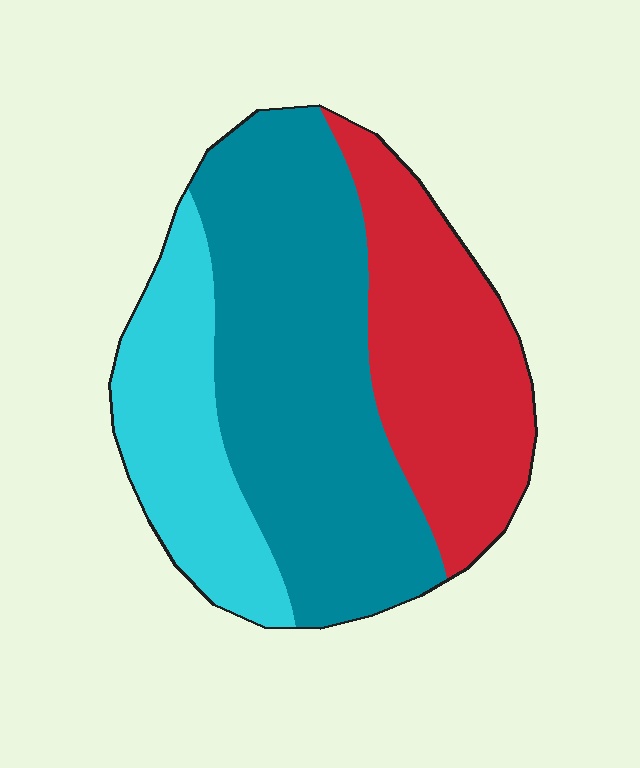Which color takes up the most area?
Teal, at roughly 50%.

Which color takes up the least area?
Cyan, at roughly 20%.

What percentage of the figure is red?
Red takes up between a sixth and a third of the figure.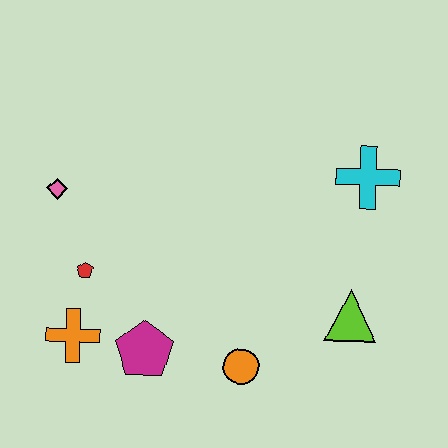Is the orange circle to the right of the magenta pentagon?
Yes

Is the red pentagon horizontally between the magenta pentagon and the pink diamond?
Yes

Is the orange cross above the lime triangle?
No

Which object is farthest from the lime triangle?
The pink diamond is farthest from the lime triangle.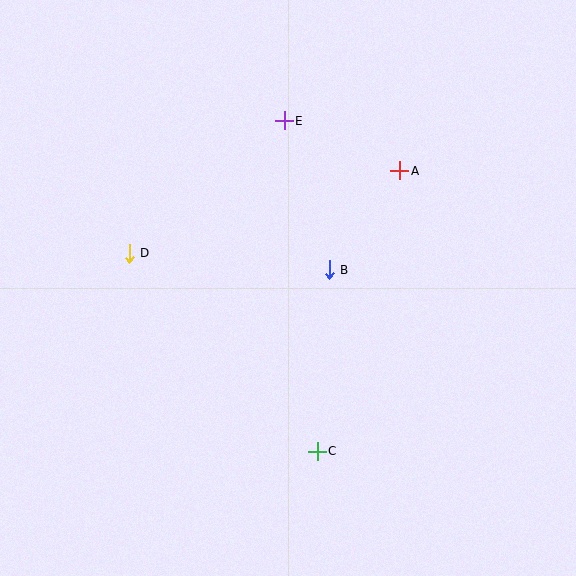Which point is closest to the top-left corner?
Point D is closest to the top-left corner.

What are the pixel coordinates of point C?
Point C is at (317, 451).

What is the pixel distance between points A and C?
The distance between A and C is 293 pixels.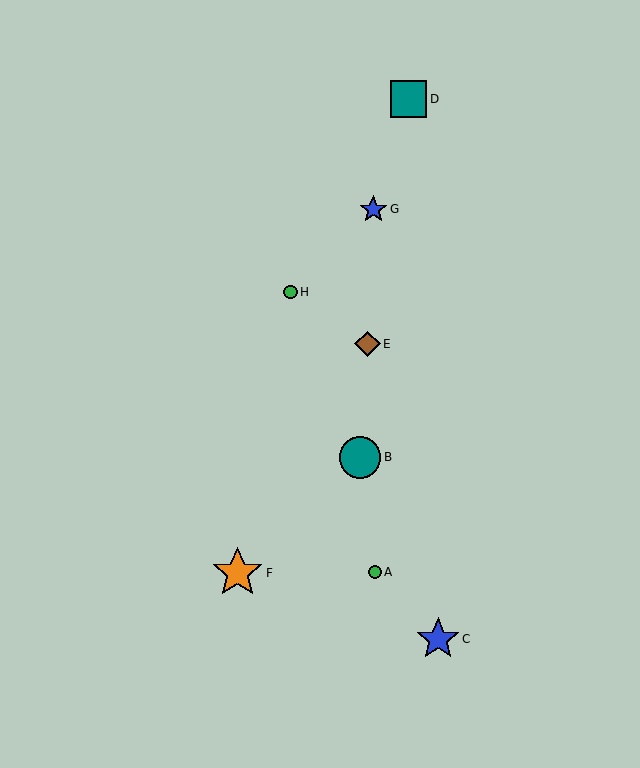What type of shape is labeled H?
Shape H is a green circle.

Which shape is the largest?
The orange star (labeled F) is the largest.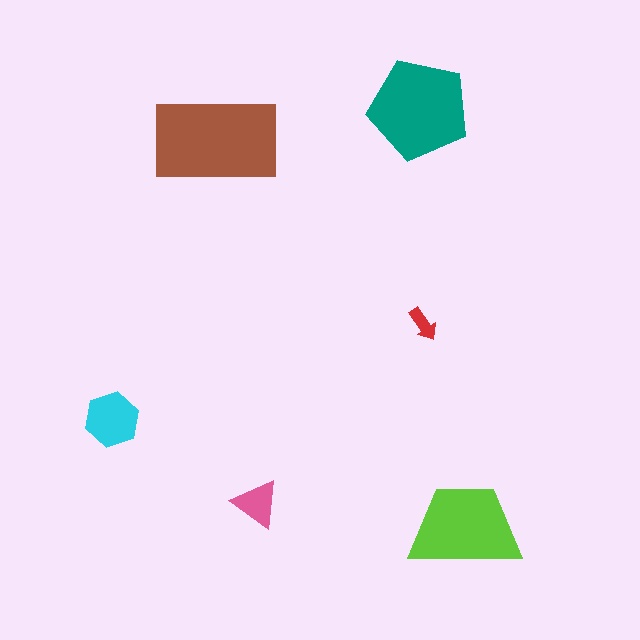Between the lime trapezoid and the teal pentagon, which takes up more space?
The teal pentagon.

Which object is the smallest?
The red arrow.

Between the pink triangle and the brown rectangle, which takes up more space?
The brown rectangle.